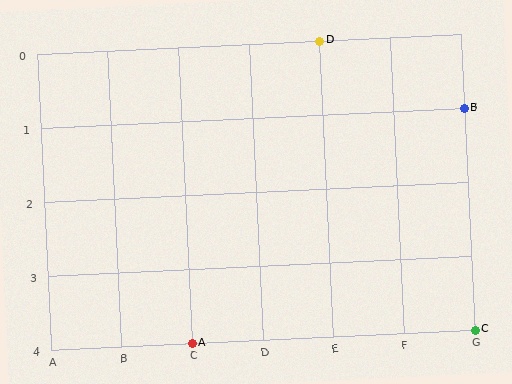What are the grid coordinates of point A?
Point A is at grid coordinates (C, 4).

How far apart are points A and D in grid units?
Points A and D are 2 columns and 4 rows apart (about 4.5 grid units diagonally).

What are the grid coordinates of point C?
Point C is at grid coordinates (G, 4).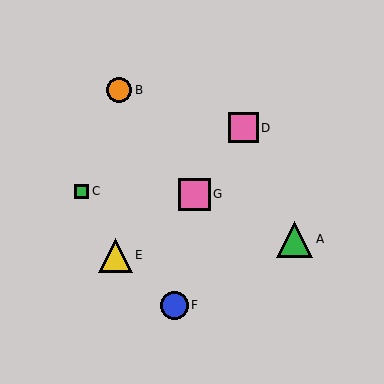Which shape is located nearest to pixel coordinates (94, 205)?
The green square (labeled C) at (82, 191) is nearest to that location.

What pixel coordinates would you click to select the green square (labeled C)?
Click at (82, 191) to select the green square C.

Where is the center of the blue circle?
The center of the blue circle is at (174, 305).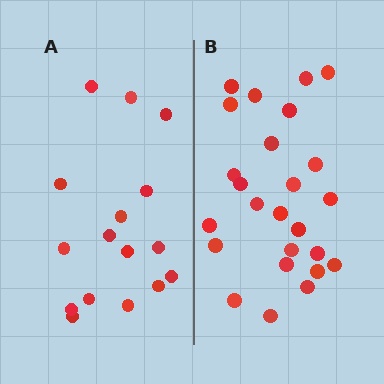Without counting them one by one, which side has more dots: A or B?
Region B (the right region) has more dots.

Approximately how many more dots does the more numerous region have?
Region B has roughly 8 or so more dots than region A.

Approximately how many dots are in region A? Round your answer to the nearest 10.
About 20 dots. (The exact count is 16, which rounds to 20.)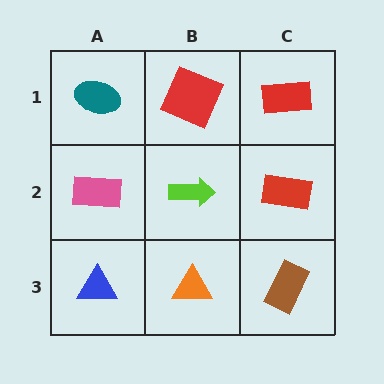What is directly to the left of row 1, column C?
A red square.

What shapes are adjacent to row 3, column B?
A lime arrow (row 2, column B), a blue triangle (row 3, column A), a brown rectangle (row 3, column C).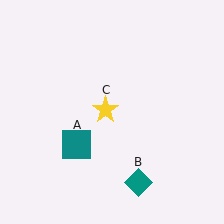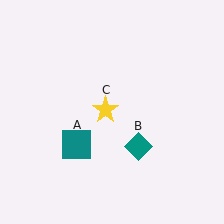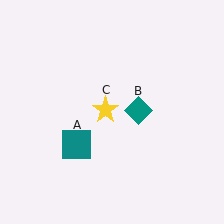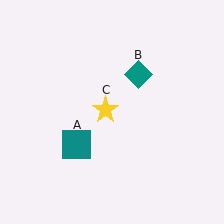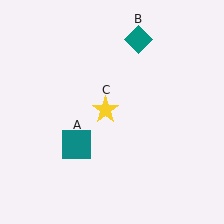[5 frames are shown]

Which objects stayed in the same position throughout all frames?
Teal square (object A) and yellow star (object C) remained stationary.